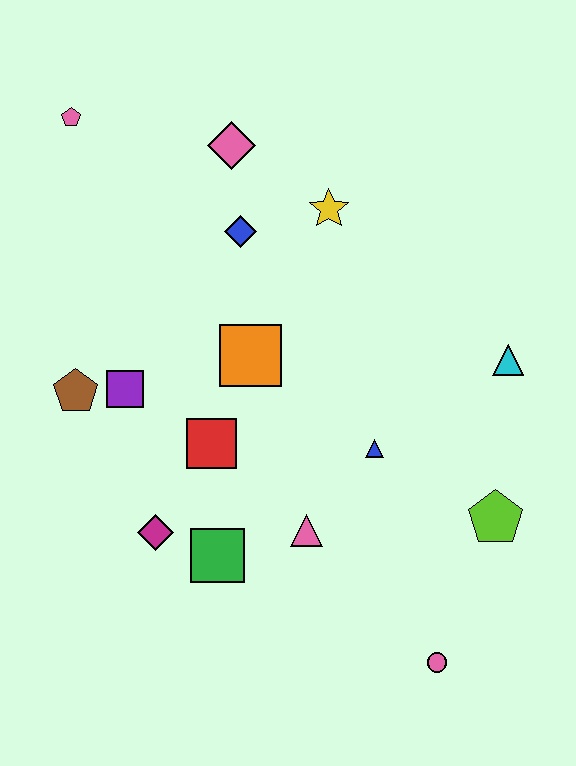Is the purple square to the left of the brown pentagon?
No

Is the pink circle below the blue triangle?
Yes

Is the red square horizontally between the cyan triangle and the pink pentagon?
Yes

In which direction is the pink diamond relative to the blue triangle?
The pink diamond is above the blue triangle.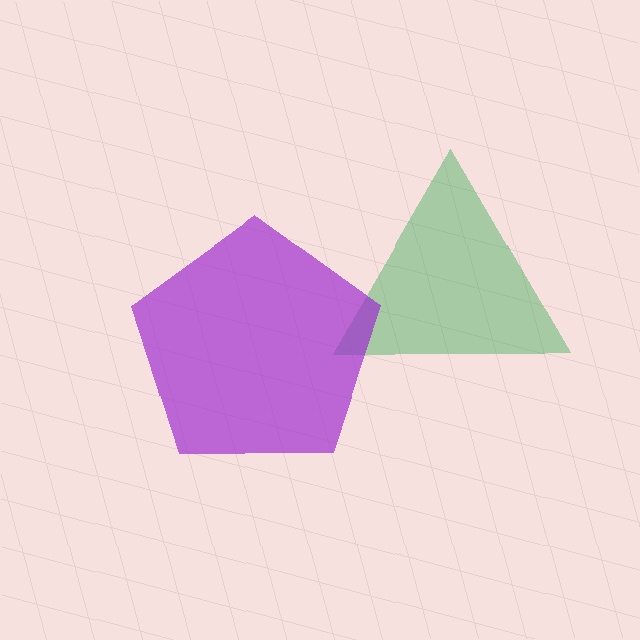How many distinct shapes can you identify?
There are 2 distinct shapes: a green triangle, a purple pentagon.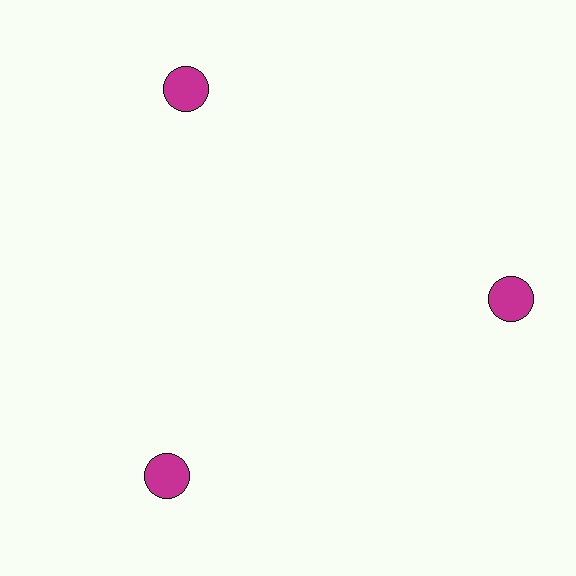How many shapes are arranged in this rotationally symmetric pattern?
There are 3 shapes, arranged in 3 groups of 1.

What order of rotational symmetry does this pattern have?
This pattern has 3-fold rotational symmetry.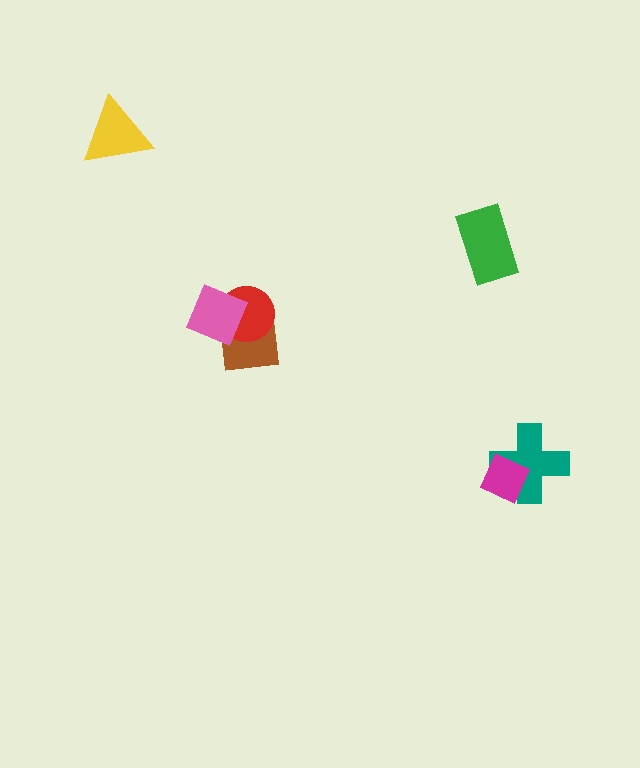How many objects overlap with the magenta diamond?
1 object overlaps with the magenta diamond.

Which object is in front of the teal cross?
The magenta diamond is in front of the teal cross.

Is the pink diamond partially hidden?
No, no other shape covers it.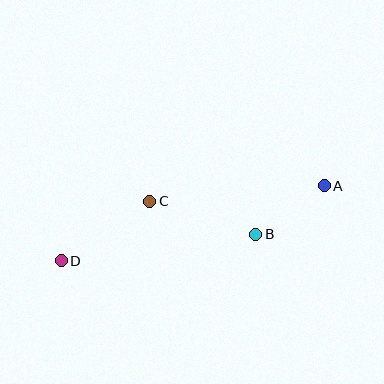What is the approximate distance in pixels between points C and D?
The distance between C and D is approximately 107 pixels.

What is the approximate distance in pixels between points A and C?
The distance between A and C is approximately 175 pixels.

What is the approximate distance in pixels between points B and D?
The distance between B and D is approximately 197 pixels.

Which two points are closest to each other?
Points A and B are closest to each other.